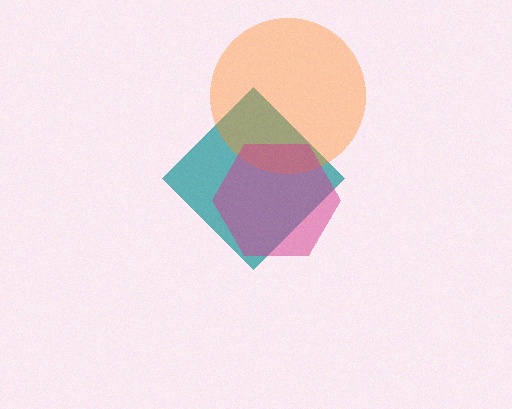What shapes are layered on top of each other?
The layered shapes are: a teal diamond, an orange circle, a magenta hexagon.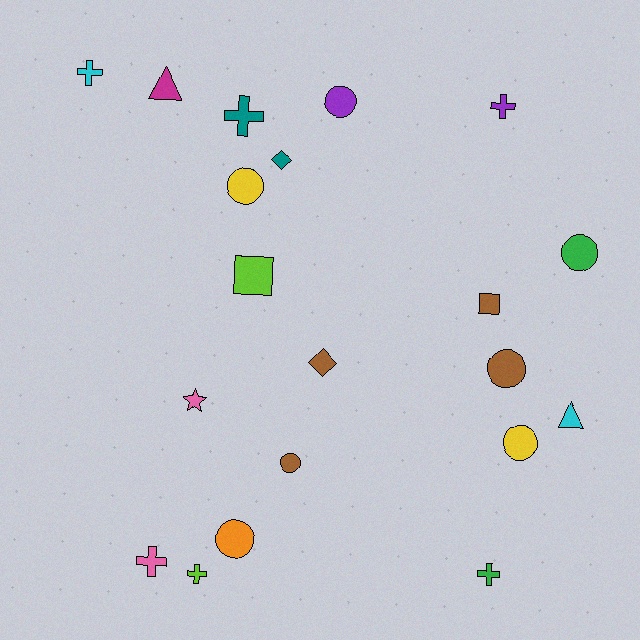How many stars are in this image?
There is 1 star.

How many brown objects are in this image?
There are 4 brown objects.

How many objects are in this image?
There are 20 objects.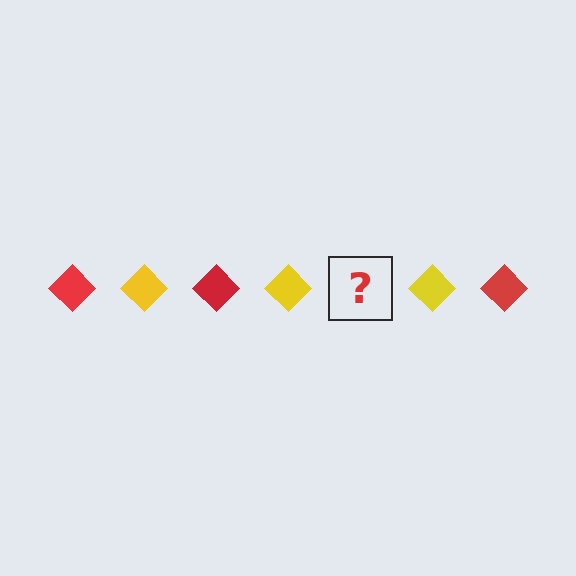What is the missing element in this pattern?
The missing element is a red diamond.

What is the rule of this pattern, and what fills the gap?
The rule is that the pattern cycles through red, yellow diamonds. The gap should be filled with a red diamond.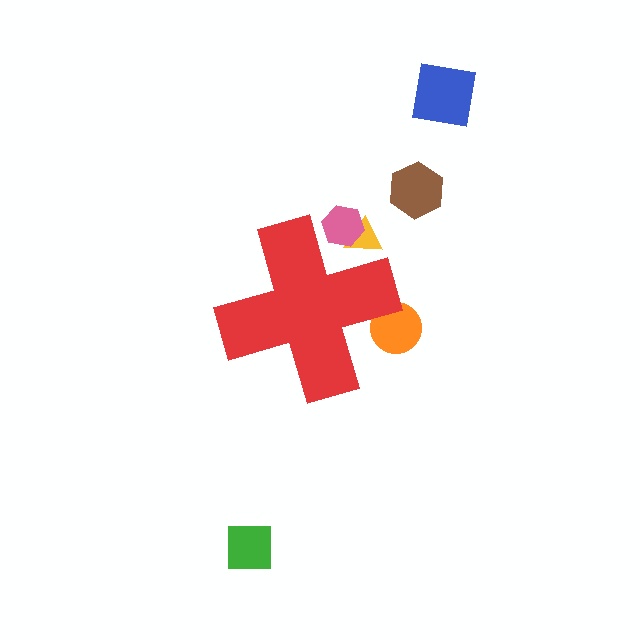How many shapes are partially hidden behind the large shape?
3 shapes are partially hidden.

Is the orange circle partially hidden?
Yes, the orange circle is partially hidden behind the red cross.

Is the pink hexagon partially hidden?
Yes, the pink hexagon is partially hidden behind the red cross.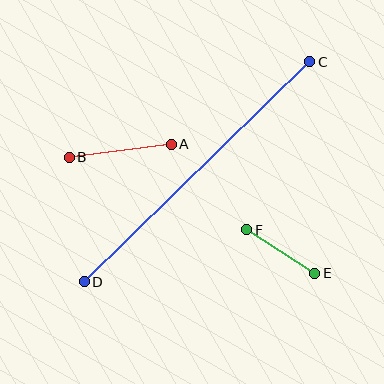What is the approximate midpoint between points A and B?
The midpoint is at approximately (120, 151) pixels.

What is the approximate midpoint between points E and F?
The midpoint is at approximately (281, 251) pixels.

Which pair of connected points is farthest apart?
Points C and D are farthest apart.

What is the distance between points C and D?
The distance is approximately 315 pixels.